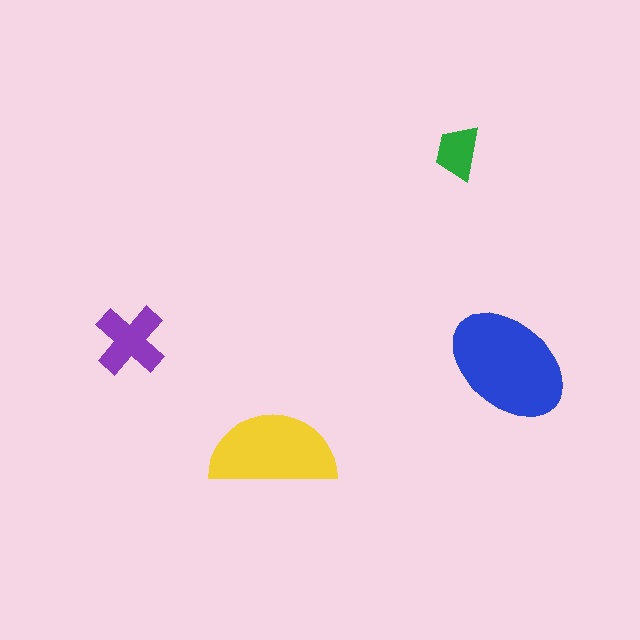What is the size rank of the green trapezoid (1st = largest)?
4th.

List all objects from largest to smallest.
The blue ellipse, the yellow semicircle, the purple cross, the green trapezoid.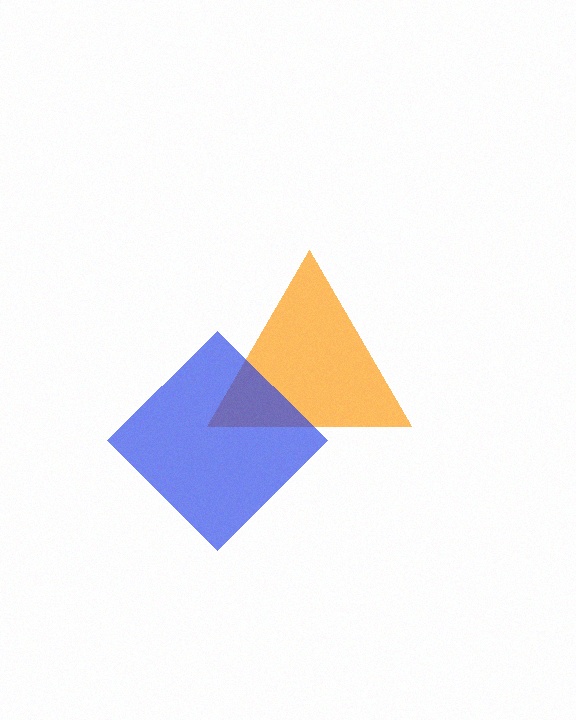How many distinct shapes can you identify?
There are 2 distinct shapes: an orange triangle, a blue diamond.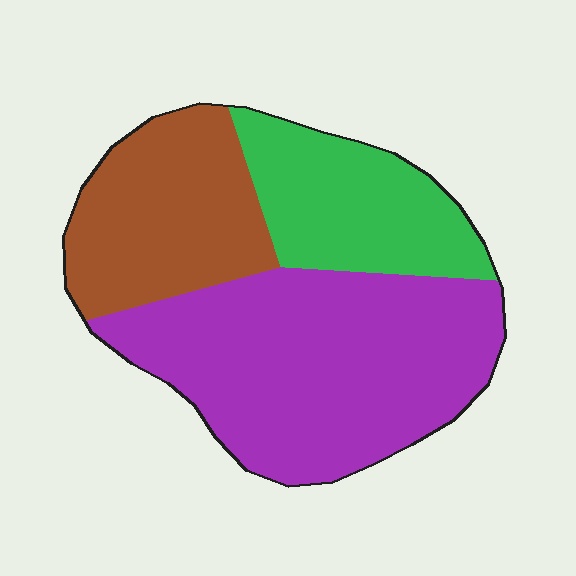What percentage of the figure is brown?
Brown covers 27% of the figure.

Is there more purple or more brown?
Purple.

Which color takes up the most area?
Purple, at roughly 50%.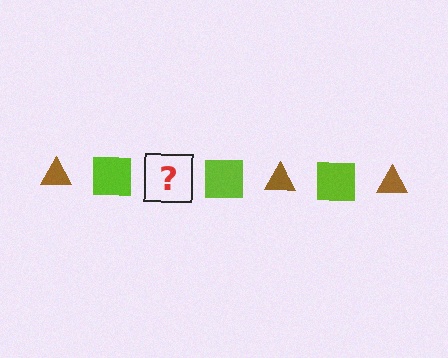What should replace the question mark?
The question mark should be replaced with a brown triangle.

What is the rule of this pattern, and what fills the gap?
The rule is that the pattern alternates between brown triangle and lime square. The gap should be filled with a brown triangle.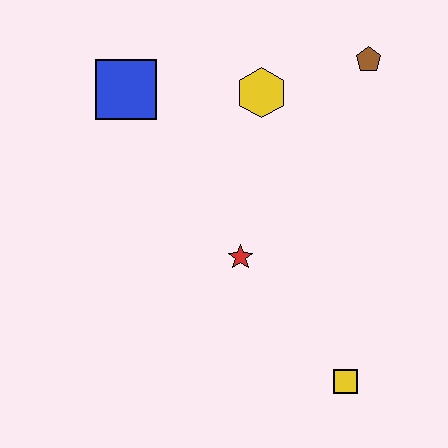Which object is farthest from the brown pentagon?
The yellow square is farthest from the brown pentagon.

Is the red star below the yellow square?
No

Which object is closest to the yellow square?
The red star is closest to the yellow square.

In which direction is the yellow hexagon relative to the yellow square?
The yellow hexagon is above the yellow square.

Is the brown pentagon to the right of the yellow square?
Yes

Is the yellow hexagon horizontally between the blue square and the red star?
No